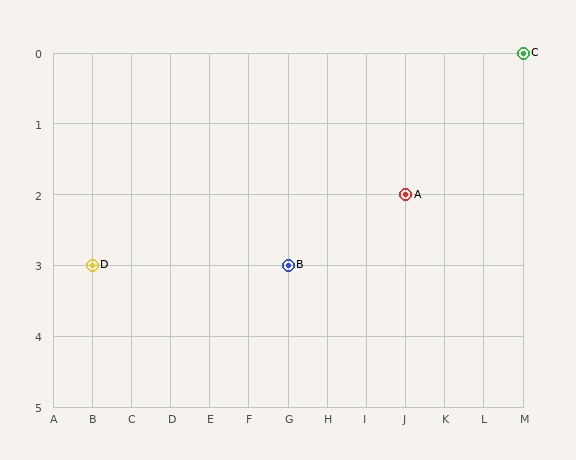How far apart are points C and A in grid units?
Points C and A are 3 columns and 2 rows apart (about 3.6 grid units diagonally).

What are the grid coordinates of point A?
Point A is at grid coordinates (J, 2).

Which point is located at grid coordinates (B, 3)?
Point D is at (B, 3).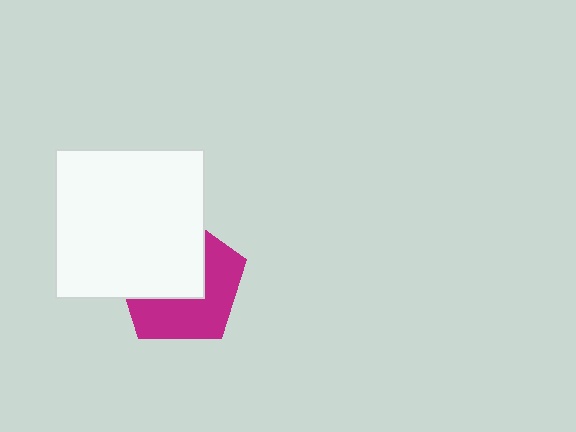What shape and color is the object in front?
The object in front is a white square.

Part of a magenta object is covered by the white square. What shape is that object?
It is a pentagon.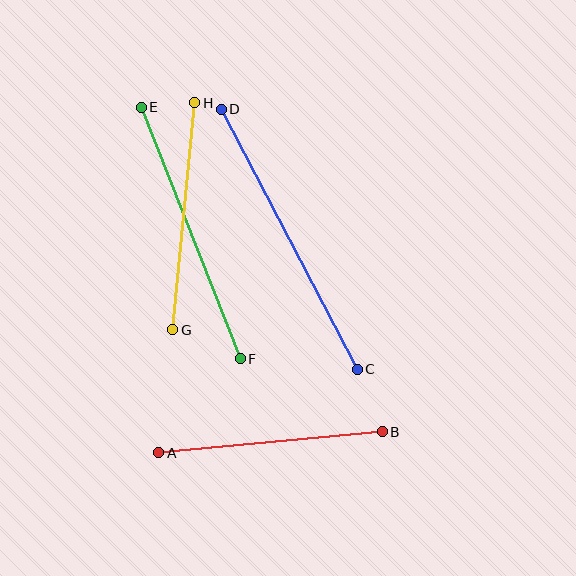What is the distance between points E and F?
The distance is approximately 270 pixels.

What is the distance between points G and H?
The distance is approximately 228 pixels.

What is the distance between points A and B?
The distance is approximately 224 pixels.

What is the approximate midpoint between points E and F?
The midpoint is at approximately (191, 233) pixels.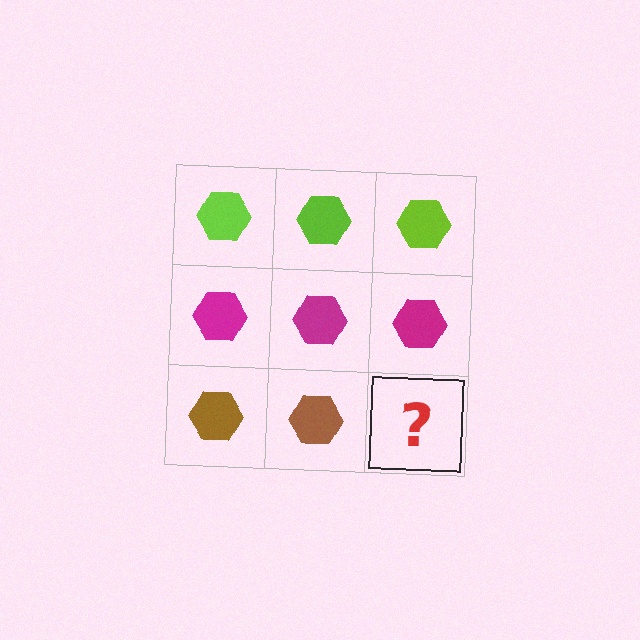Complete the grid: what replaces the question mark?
The question mark should be replaced with a brown hexagon.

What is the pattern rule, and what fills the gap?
The rule is that each row has a consistent color. The gap should be filled with a brown hexagon.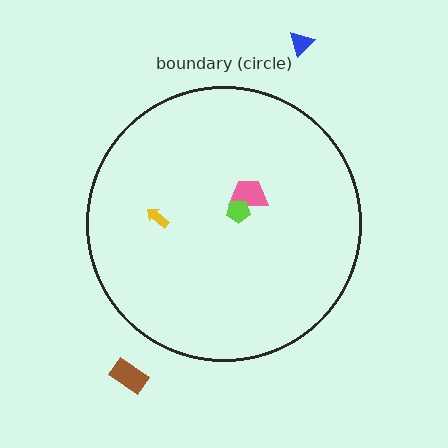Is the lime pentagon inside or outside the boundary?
Inside.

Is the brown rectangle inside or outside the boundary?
Outside.